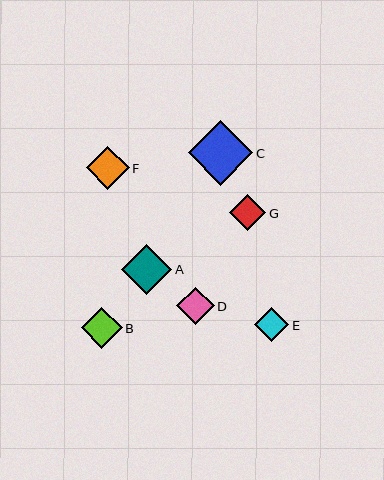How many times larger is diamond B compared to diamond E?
Diamond B is approximately 1.2 times the size of diamond E.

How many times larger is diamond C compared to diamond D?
Diamond C is approximately 1.7 times the size of diamond D.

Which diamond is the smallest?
Diamond E is the smallest with a size of approximately 34 pixels.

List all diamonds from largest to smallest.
From largest to smallest: C, A, F, B, D, G, E.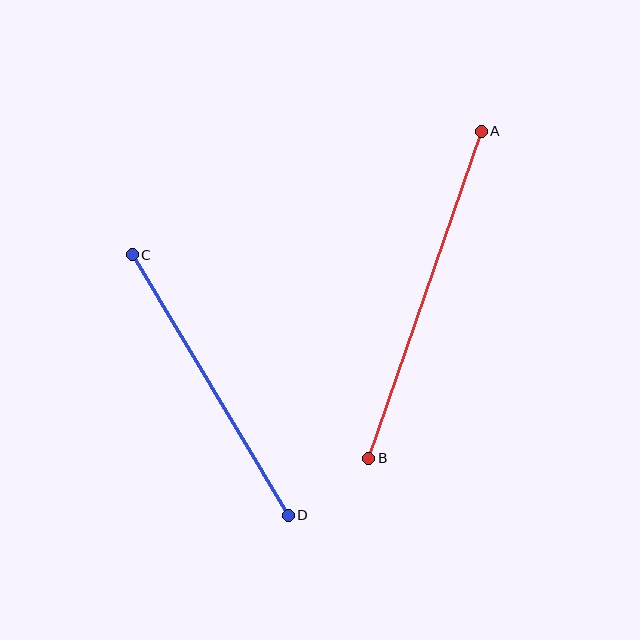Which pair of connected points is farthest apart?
Points A and B are farthest apart.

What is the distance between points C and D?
The distance is approximately 303 pixels.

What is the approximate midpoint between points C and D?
The midpoint is at approximately (210, 385) pixels.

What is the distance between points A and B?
The distance is approximately 346 pixels.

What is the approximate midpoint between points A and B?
The midpoint is at approximately (425, 295) pixels.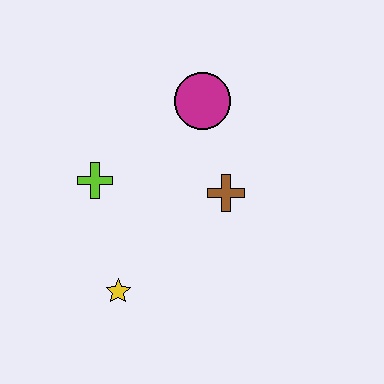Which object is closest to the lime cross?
The yellow star is closest to the lime cross.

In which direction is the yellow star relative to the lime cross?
The yellow star is below the lime cross.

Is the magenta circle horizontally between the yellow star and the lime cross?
No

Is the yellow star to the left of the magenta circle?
Yes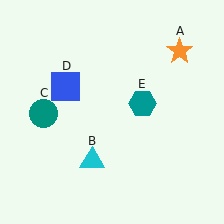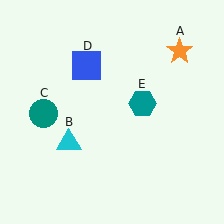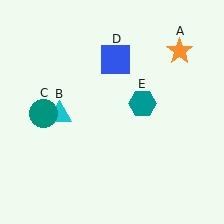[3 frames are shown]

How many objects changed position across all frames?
2 objects changed position: cyan triangle (object B), blue square (object D).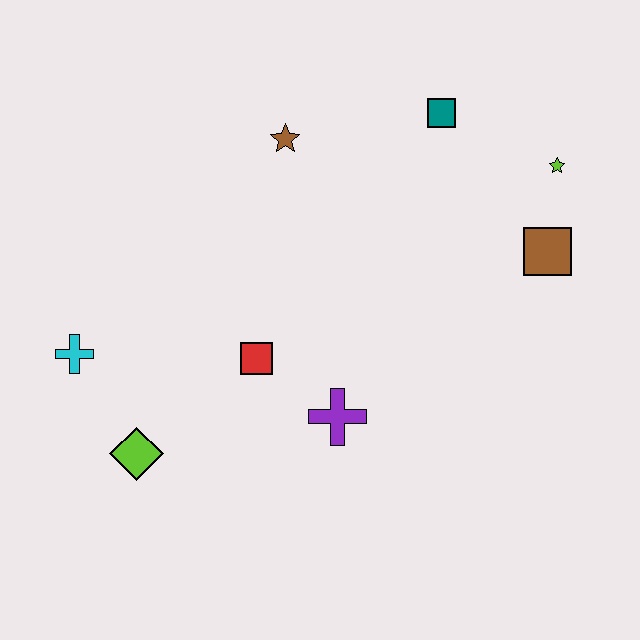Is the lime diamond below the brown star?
Yes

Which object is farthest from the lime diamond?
The lime star is farthest from the lime diamond.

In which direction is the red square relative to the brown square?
The red square is to the left of the brown square.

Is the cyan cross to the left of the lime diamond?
Yes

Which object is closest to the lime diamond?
The cyan cross is closest to the lime diamond.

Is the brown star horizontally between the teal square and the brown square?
No